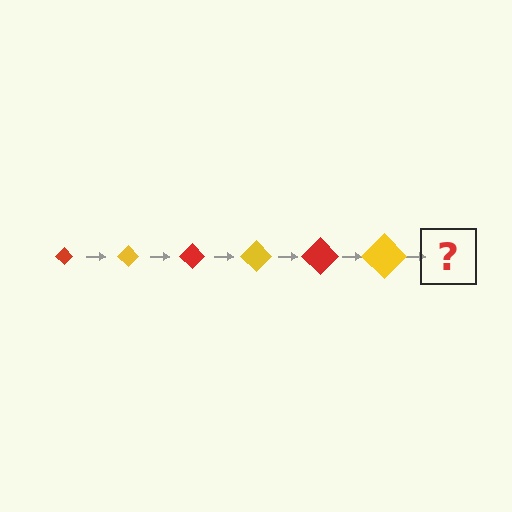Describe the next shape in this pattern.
It should be a red diamond, larger than the previous one.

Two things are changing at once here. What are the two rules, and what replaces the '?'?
The two rules are that the diamond grows larger each step and the color cycles through red and yellow. The '?' should be a red diamond, larger than the previous one.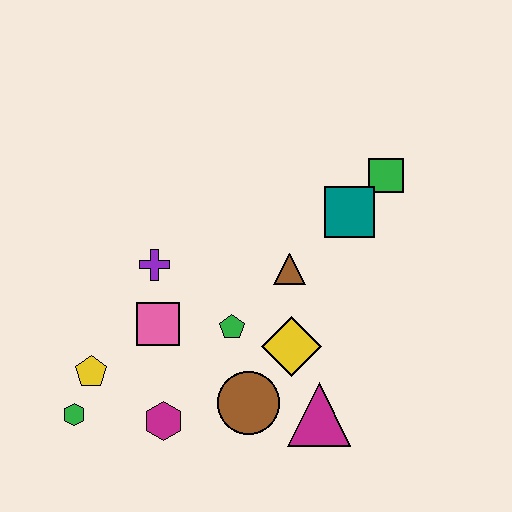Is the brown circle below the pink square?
Yes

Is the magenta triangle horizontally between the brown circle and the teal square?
Yes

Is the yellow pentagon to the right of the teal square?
No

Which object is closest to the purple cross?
The pink square is closest to the purple cross.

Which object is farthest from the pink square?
The green square is farthest from the pink square.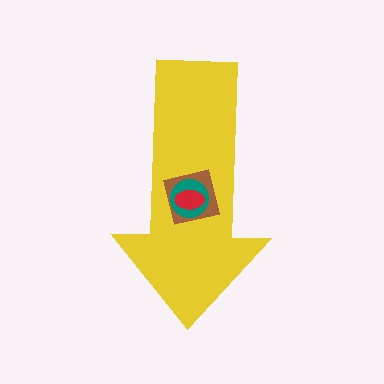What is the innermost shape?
The red ellipse.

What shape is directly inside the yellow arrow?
The brown square.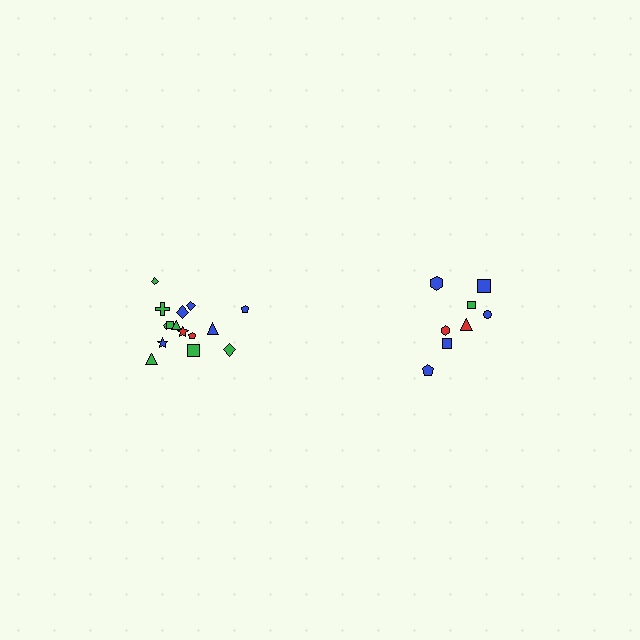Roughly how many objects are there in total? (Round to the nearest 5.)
Roughly 25 objects in total.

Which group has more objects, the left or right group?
The left group.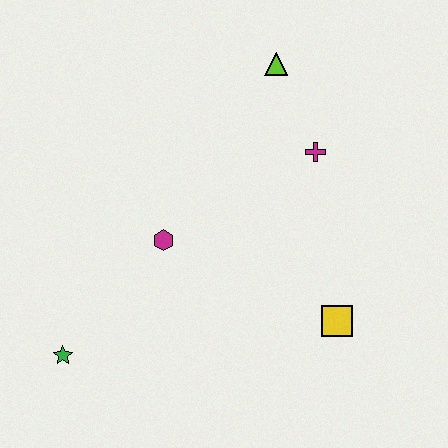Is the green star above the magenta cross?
No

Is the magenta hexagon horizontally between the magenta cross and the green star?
Yes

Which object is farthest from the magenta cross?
The green star is farthest from the magenta cross.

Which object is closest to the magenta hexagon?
The green star is closest to the magenta hexagon.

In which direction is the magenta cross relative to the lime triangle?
The magenta cross is below the lime triangle.